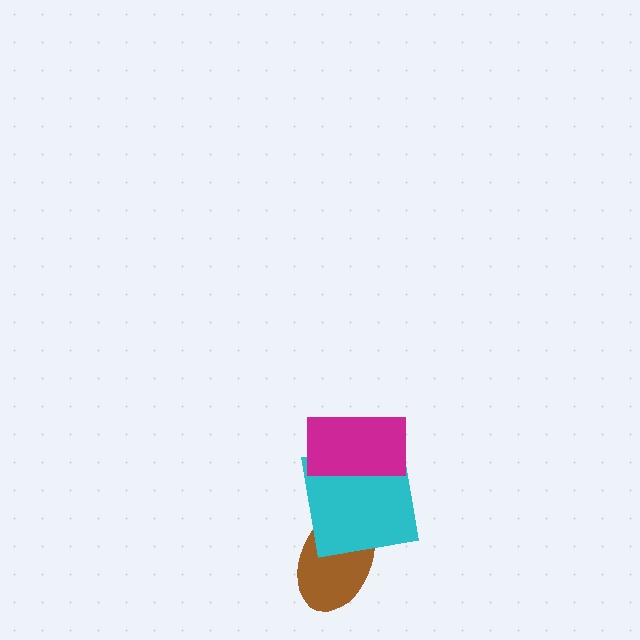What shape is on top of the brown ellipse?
The cyan square is on top of the brown ellipse.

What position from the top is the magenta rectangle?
The magenta rectangle is 1st from the top.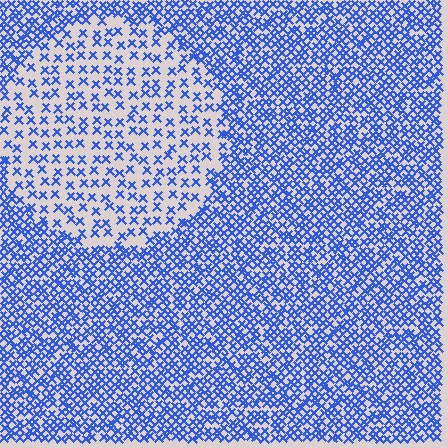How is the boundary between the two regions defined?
The boundary is defined by a change in element density (approximately 2.4x ratio). All elements are the same color, size, and shape.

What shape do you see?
I see a circle.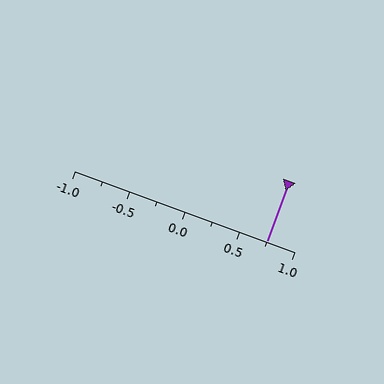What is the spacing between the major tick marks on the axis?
The major ticks are spaced 0.5 apart.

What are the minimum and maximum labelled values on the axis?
The axis runs from -1.0 to 1.0.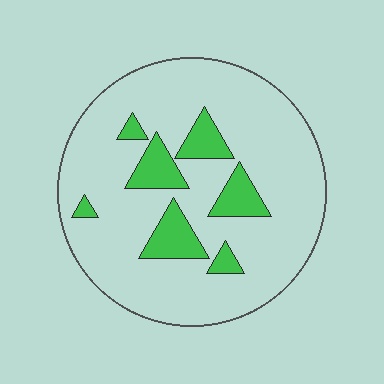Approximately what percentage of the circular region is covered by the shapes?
Approximately 15%.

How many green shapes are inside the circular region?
7.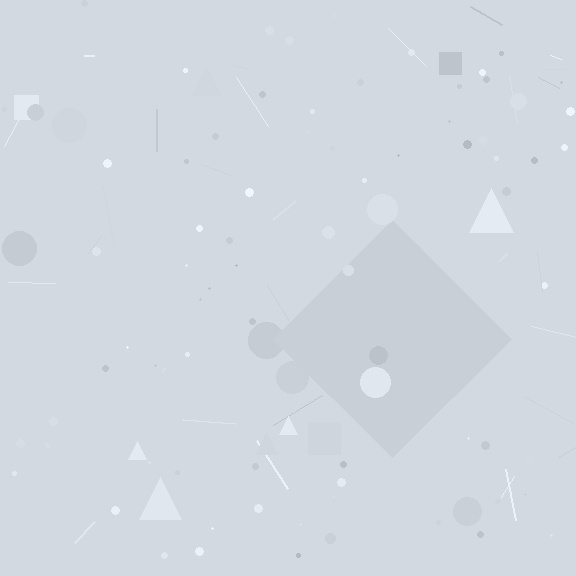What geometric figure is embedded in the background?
A diamond is embedded in the background.